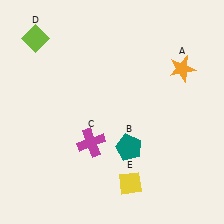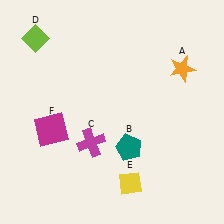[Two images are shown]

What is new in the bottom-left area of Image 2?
A magenta square (F) was added in the bottom-left area of Image 2.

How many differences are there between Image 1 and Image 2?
There is 1 difference between the two images.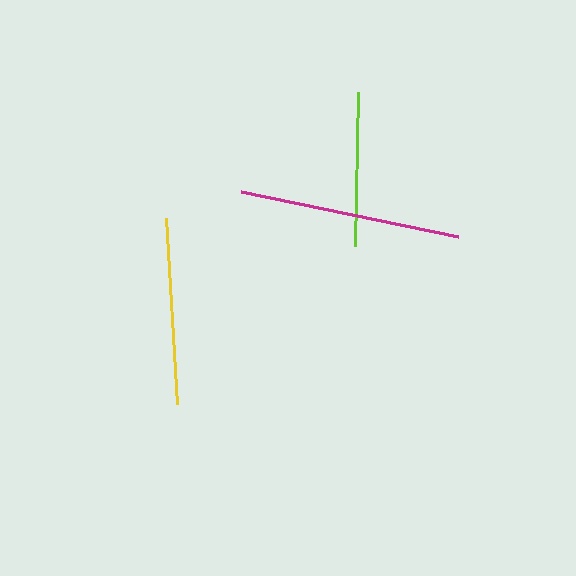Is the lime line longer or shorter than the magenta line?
The magenta line is longer than the lime line.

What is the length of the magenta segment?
The magenta segment is approximately 221 pixels long.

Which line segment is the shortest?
The lime line is the shortest at approximately 154 pixels.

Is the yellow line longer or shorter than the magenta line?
The magenta line is longer than the yellow line.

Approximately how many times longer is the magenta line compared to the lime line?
The magenta line is approximately 1.4 times the length of the lime line.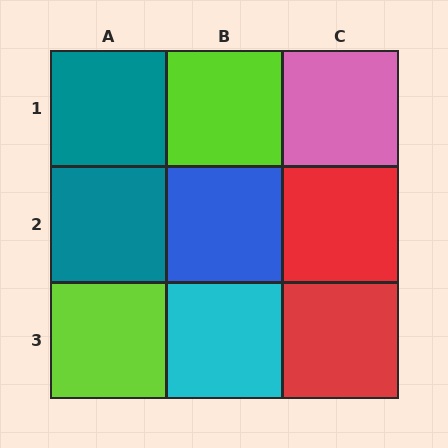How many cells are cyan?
1 cell is cyan.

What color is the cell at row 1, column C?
Pink.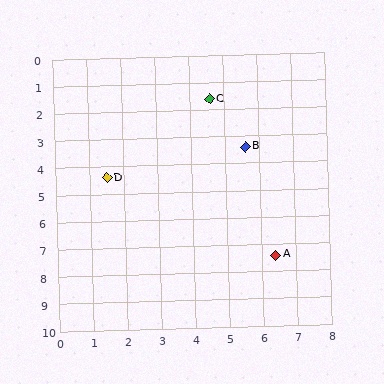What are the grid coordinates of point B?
Point B is at approximately (5.6, 3.4).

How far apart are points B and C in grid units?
Points B and C are about 2.1 grid units apart.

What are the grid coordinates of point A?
Point A is at approximately (6.4, 7.4).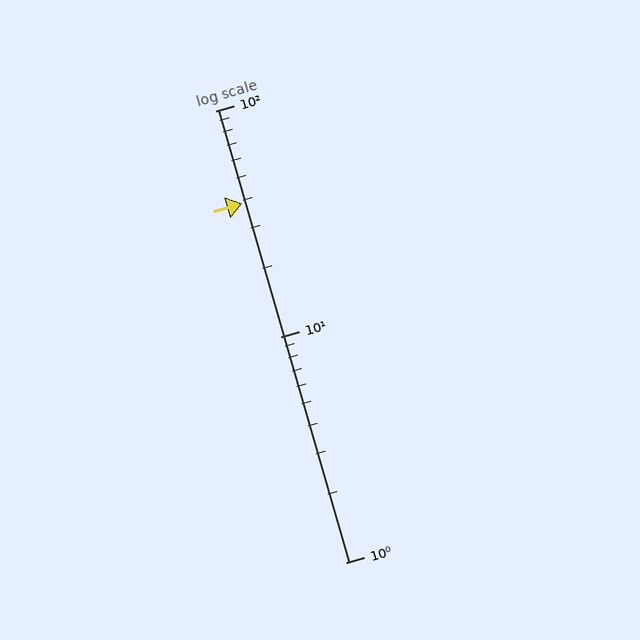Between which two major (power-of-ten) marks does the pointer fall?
The pointer is between 10 and 100.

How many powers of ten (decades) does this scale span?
The scale spans 2 decades, from 1 to 100.